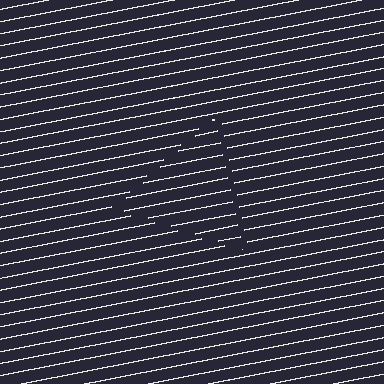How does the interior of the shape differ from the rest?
The interior of the shape contains the same grating, shifted by half a period — the contour is defined by the phase discontinuity where line-ends from the inner and outer gratings abut.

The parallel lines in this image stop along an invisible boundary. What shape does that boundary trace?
An illusory triangle. The interior of the shape contains the same grating, shifted by half a period — the contour is defined by the phase discontinuity where line-ends from the inner and outer gratings abut.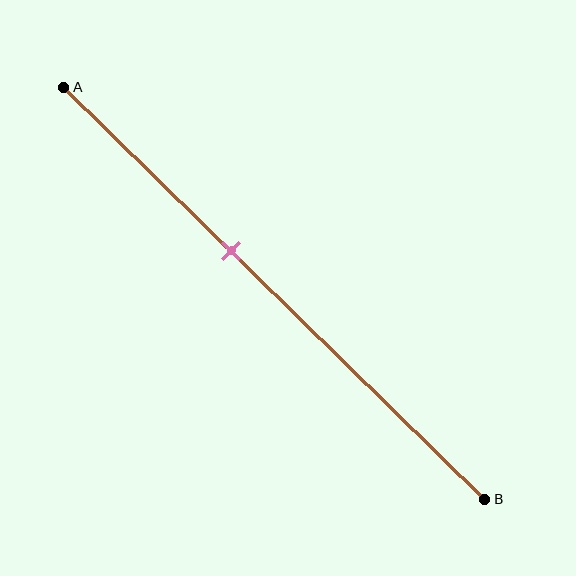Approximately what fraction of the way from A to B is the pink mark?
The pink mark is approximately 40% of the way from A to B.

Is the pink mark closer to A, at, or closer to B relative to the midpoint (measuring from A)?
The pink mark is closer to point A than the midpoint of segment AB.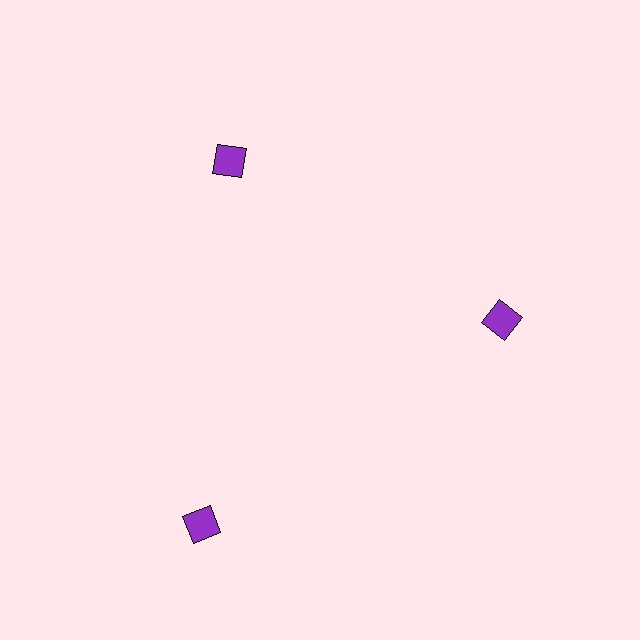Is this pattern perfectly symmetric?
No. The 3 purple squares are arranged in a ring, but one element near the 7 o'clock position is pushed outward from the center, breaking the 3-fold rotational symmetry.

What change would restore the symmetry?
The symmetry would be restored by moving it inward, back onto the ring so that all 3 squares sit at equal angles and equal distance from the center.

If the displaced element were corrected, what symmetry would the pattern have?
It would have 3-fold rotational symmetry — the pattern would map onto itself every 120 degrees.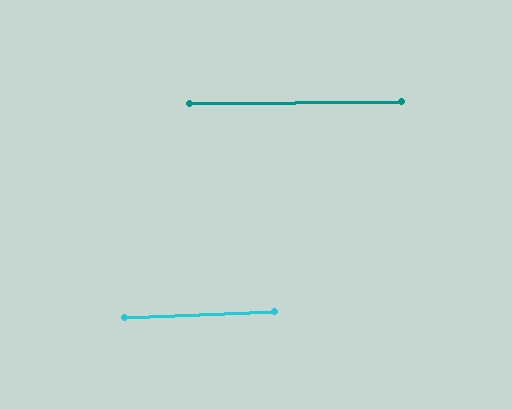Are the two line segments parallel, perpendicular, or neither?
Parallel — their directions differ by only 1.8°.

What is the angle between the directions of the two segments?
Approximately 2 degrees.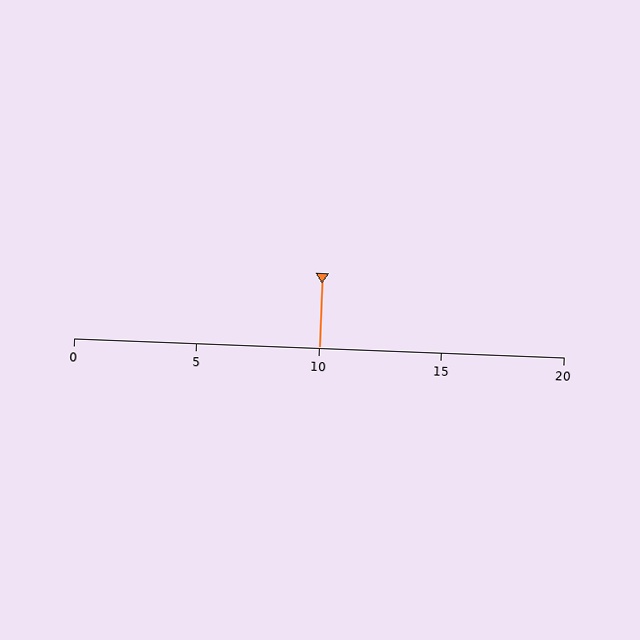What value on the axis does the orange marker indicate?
The marker indicates approximately 10.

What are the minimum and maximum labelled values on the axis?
The axis runs from 0 to 20.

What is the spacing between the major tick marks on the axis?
The major ticks are spaced 5 apart.